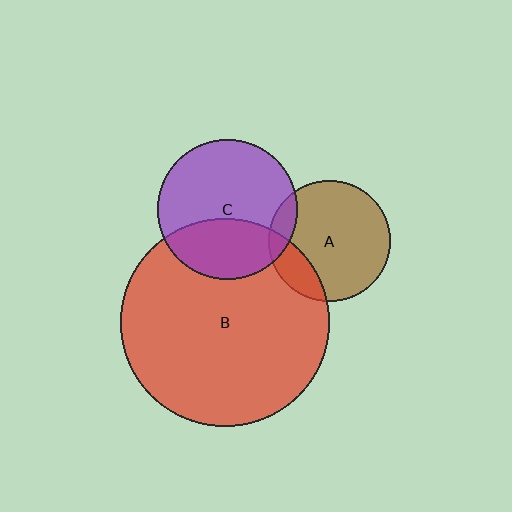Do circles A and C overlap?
Yes.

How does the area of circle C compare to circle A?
Approximately 1.3 times.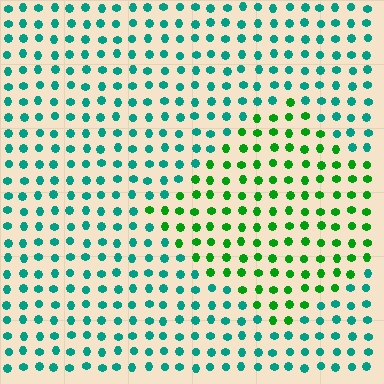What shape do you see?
I see a diamond.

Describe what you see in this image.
The image is filled with small teal elements in a uniform arrangement. A diamond-shaped region is visible where the elements are tinted to a slightly different hue, forming a subtle color boundary.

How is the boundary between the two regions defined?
The boundary is defined purely by a slight shift in hue (about 46 degrees). Spacing, size, and orientation are identical on both sides.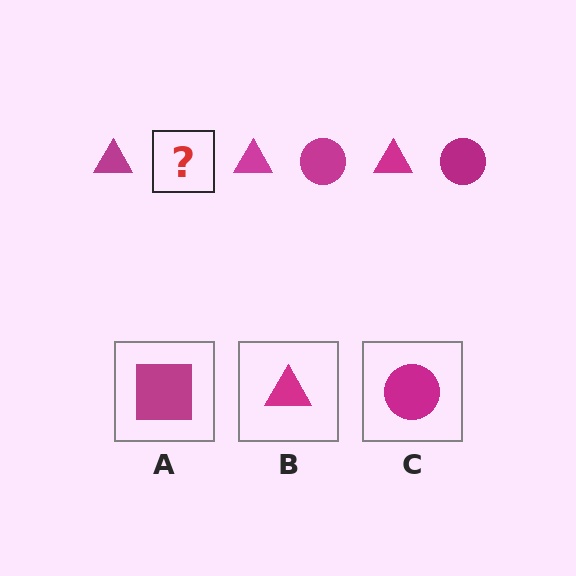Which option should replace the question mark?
Option C.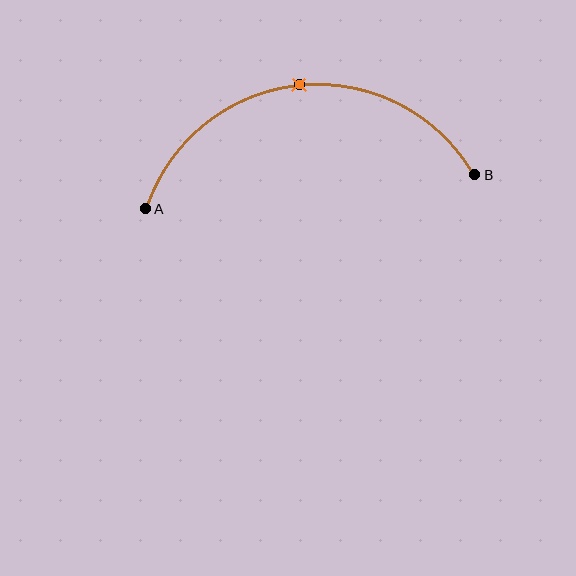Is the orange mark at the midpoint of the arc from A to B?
Yes. The orange mark lies on the arc at equal arc-length from both A and B — it is the arc midpoint.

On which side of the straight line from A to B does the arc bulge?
The arc bulges above the straight line connecting A and B.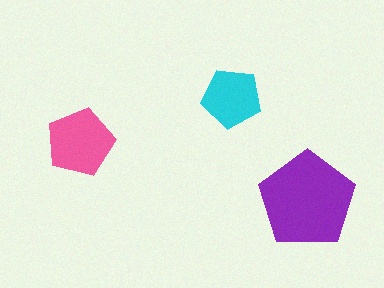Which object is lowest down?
The purple pentagon is bottommost.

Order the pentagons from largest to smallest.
the purple one, the pink one, the cyan one.